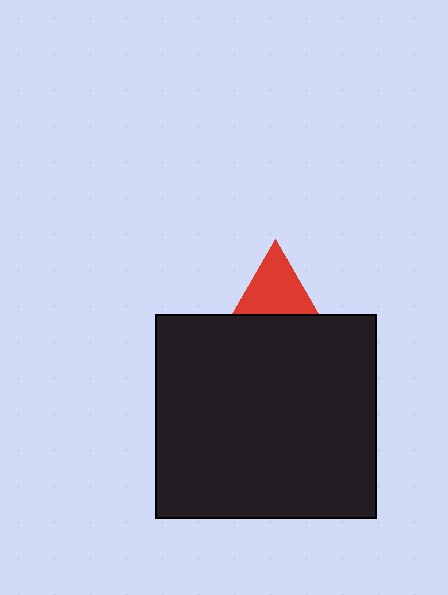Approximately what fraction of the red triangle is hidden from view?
Roughly 45% of the red triangle is hidden behind the black rectangle.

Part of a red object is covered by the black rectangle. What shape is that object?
It is a triangle.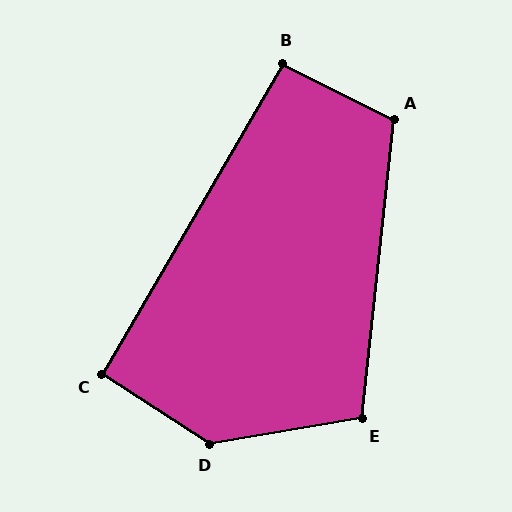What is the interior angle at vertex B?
Approximately 94 degrees (approximately right).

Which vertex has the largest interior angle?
D, at approximately 137 degrees.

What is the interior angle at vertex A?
Approximately 111 degrees (obtuse).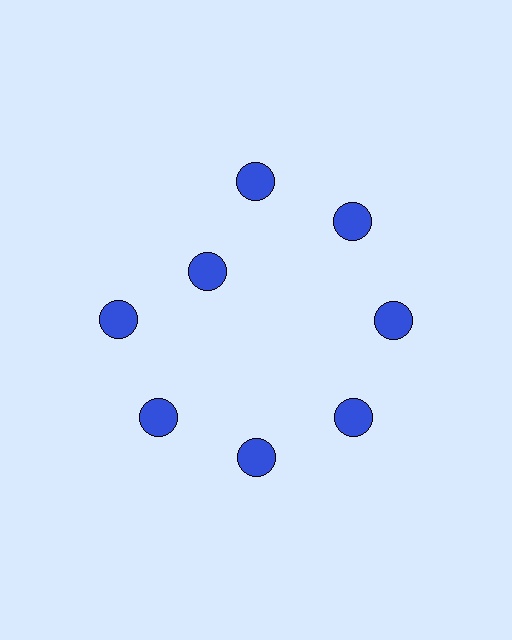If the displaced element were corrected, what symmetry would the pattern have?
It would have 8-fold rotational symmetry — the pattern would map onto itself every 45 degrees.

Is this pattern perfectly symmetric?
No. The 8 blue circles are arranged in a ring, but one element near the 10 o'clock position is pulled inward toward the center, breaking the 8-fold rotational symmetry.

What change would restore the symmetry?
The symmetry would be restored by moving it outward, back onto the ring so that all 8 circles sit at equal angles and equal distance from the center.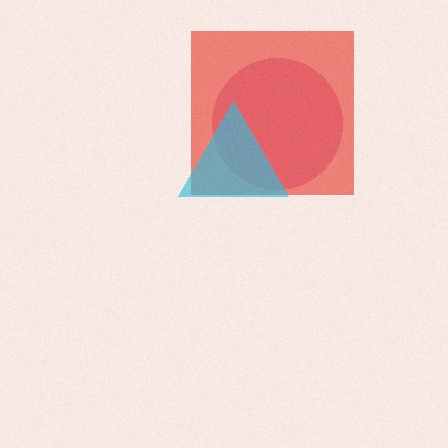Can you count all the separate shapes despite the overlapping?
Yes, there are 3 separate shapes.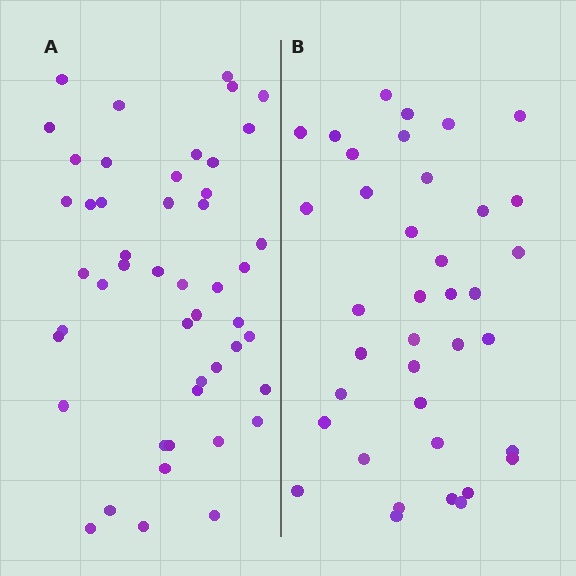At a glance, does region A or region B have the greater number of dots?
Region A (the left region) has more dots.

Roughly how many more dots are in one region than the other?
Region A has roughly 10 or so more dots than region B.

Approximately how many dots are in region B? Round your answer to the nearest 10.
About 40 dots. (The exact count is 38, which rounds to 40.)